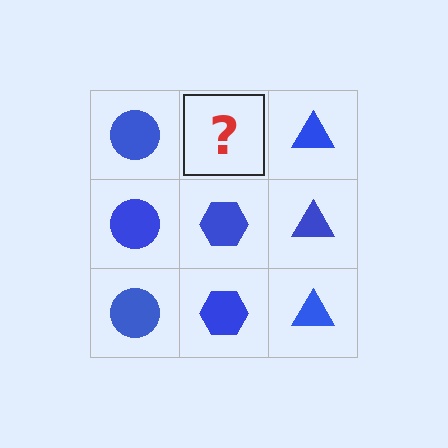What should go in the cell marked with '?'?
The missing cell should contain a blue hexagon.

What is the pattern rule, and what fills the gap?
The rule is that each column has a consistent shape. The gap should be filled with a blue hexagon.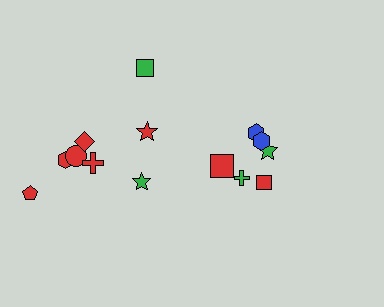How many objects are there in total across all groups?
There are 14 objects.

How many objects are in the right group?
There are 6 objects.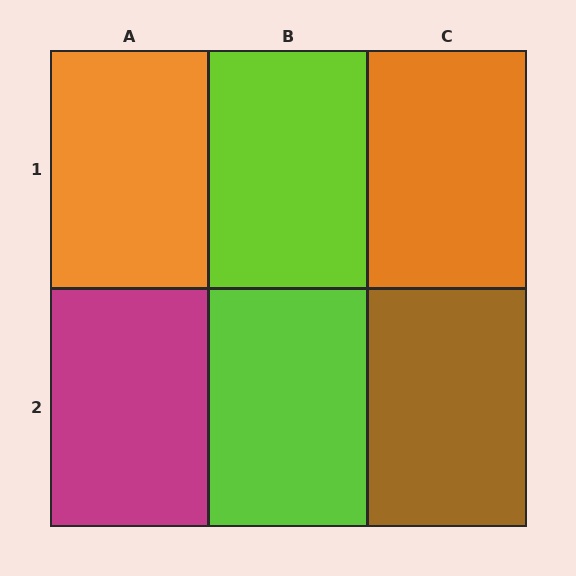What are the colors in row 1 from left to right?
Orange, lime, orange.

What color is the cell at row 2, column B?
Lime.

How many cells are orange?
2 cells are orange.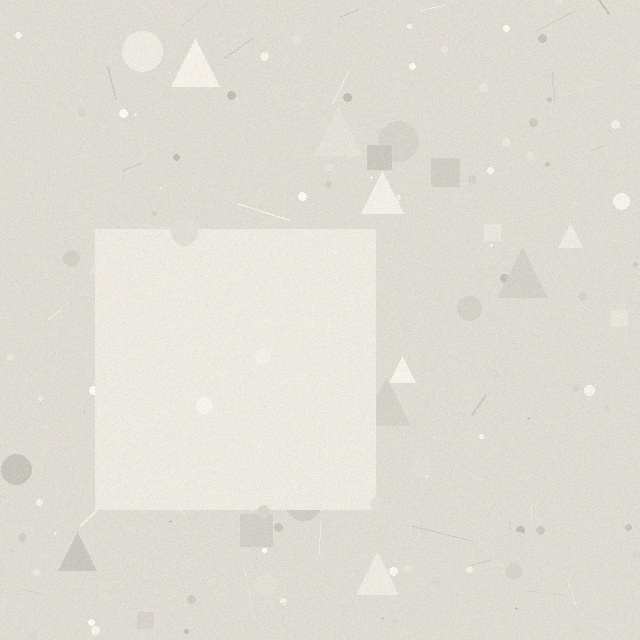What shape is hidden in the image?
A square is hidden in the image.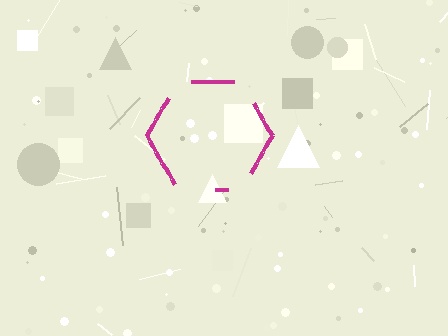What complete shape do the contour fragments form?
The contour fragments form a hexagon.